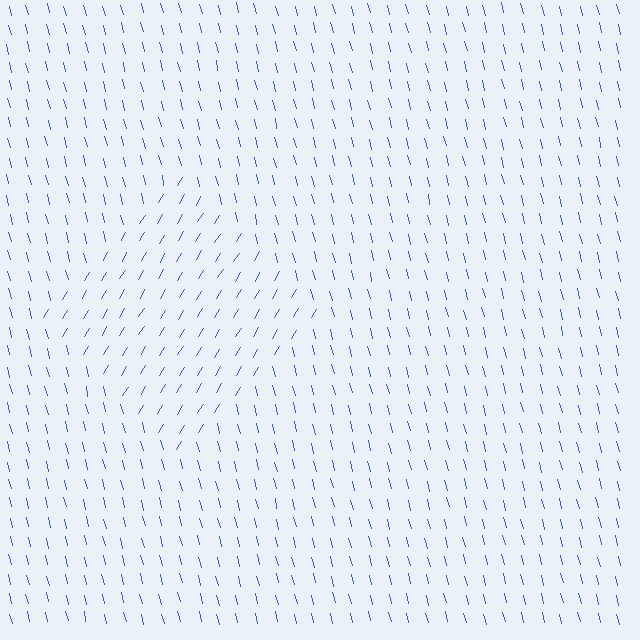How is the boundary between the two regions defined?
The boundary is defined purely by a change in line orientation (approximately 45 degrees difference). All lines are the same color and thickness.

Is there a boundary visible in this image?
Yes, there is a texture boundary formed by a change in line orientation.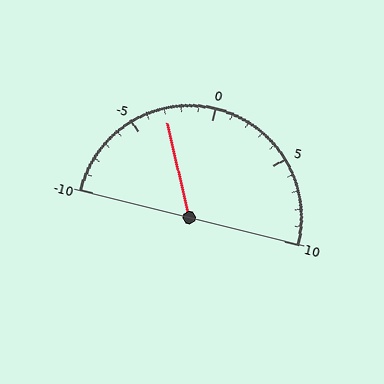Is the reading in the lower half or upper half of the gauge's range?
The reading is in the lower half of the range (-10 to 10).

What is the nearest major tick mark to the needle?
The nearest major tick mark is -5.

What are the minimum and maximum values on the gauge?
The gauge ranges from -10 to 10.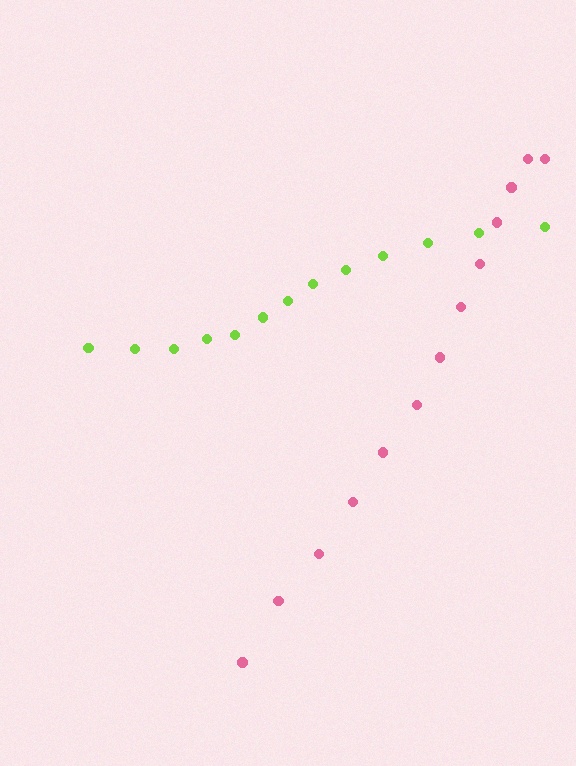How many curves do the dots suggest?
There are 2 distinct paths.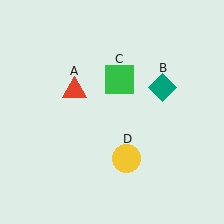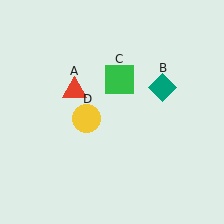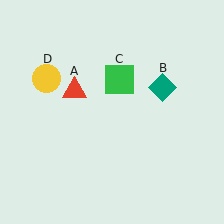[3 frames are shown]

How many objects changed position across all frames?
1 object changed position: yellow circle (object D).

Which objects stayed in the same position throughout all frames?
Red triangle (object A) and teal diamond (object B) and green square (object C) remained stationary.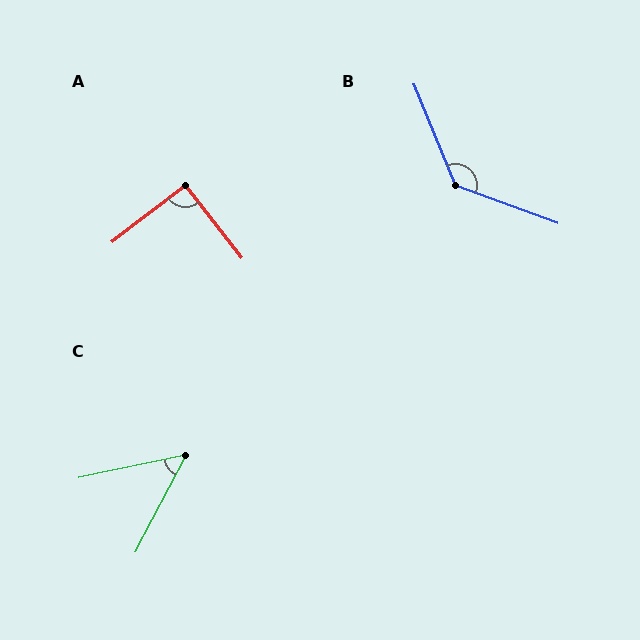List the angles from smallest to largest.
C (51°), A (90°), B (133°).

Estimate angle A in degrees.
Approximately 90 degrees.